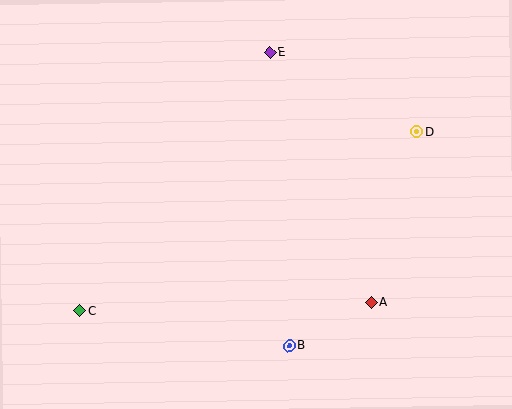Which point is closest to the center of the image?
Point B at (289, 346) is closest to the center.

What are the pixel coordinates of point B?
Point B is at (289, 346).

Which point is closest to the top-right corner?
Point D is closest to the top-right corner.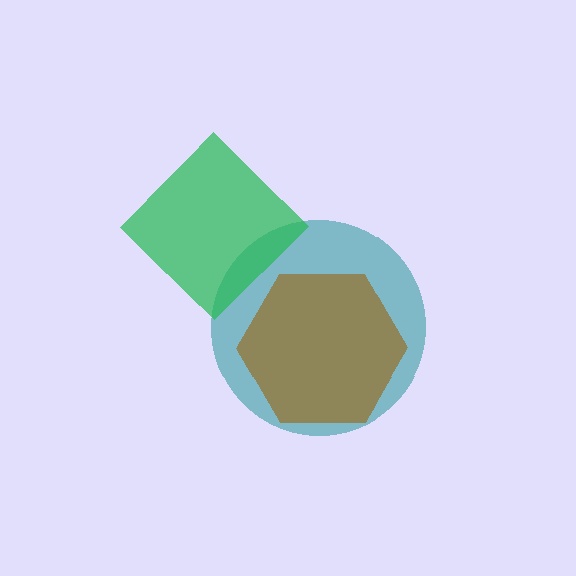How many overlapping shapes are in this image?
There are 3 overlapping shapes in the image.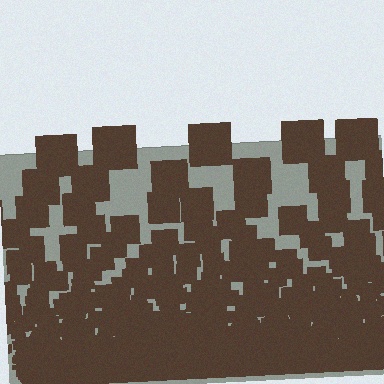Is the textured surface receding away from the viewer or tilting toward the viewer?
The surface appears to tilt toward the viewer. Texture elements get larger and sparser toward the top.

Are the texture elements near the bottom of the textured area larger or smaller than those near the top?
Smaller. The gradient is inverted — elements near the bottom are smaller and denser.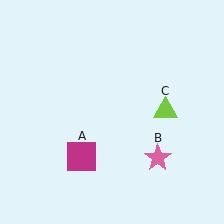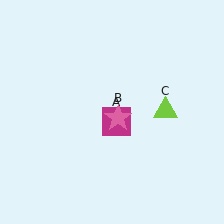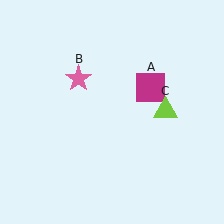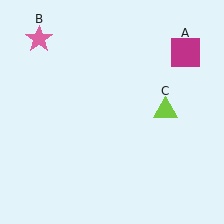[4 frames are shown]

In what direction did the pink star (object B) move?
The pink star (object B) moved up and to the left.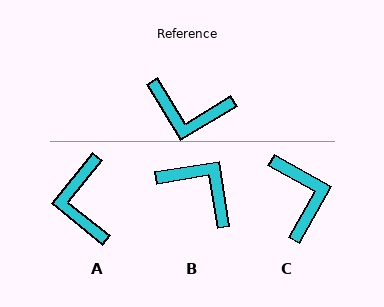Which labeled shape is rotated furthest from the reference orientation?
B, about 158 degrees away.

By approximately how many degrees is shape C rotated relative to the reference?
Approximately 119 degrees counter-clockwise.